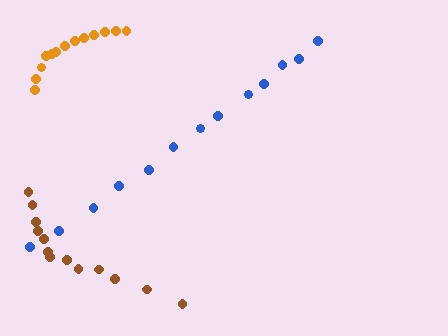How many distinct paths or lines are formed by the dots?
There are 3 distinct paths.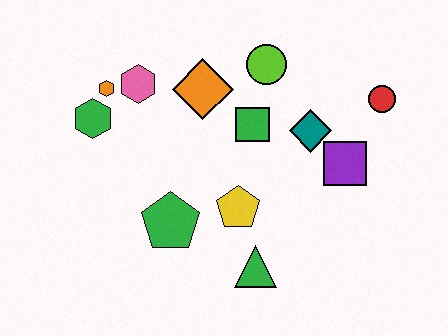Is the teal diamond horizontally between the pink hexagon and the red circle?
Yes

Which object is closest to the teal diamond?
The purple square is closest to the teal diamond.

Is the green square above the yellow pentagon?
Yes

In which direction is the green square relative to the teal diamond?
The green square is to the left of the teal diamond.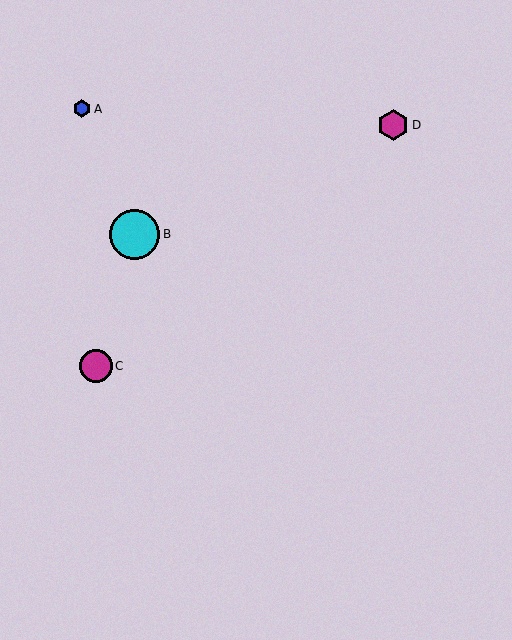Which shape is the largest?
The cyan circle (labeled B) is the largest.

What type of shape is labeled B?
Shape B is a cyan circle.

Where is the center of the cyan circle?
The center of the cyan circle is at (135, 234).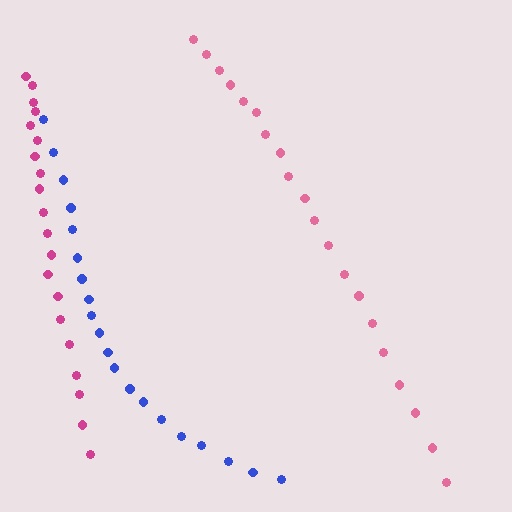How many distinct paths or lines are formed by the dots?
There are 3 distinct paths.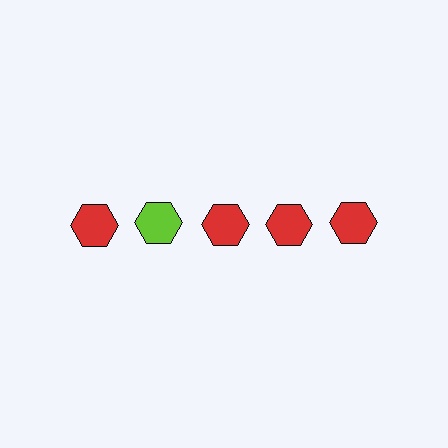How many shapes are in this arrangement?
There are 5 shapes arranged in a grid pattern.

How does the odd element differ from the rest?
It has a different color: lime instead of red.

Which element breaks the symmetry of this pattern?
The lime hexagon in the top row, second from left column breaks the symmetry. All other shapes are red hexagons.